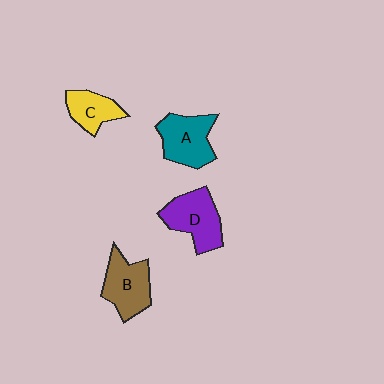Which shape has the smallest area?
Shape C (yellow).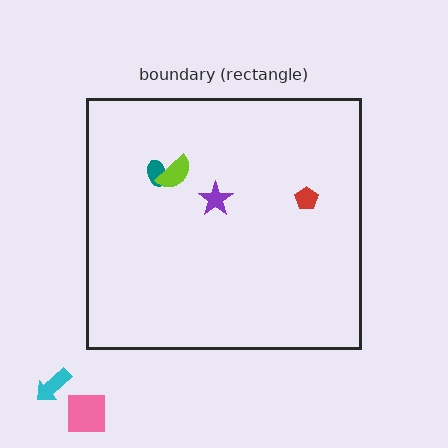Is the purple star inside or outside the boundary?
Inside.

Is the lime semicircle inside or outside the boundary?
Inside.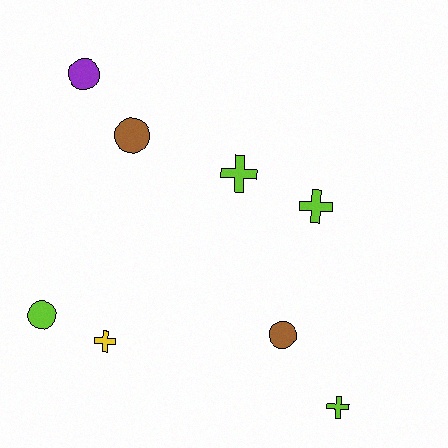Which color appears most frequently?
Lime, with 4 objects.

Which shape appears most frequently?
Cross, with 4 objects.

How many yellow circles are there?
There are no yellow circles.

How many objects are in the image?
There are 8 objects.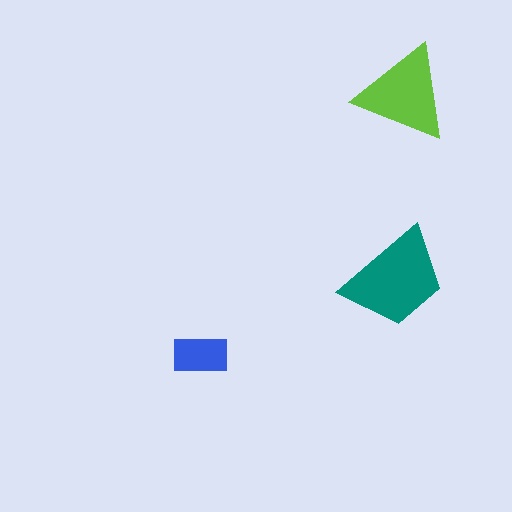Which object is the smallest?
The blue rectangle.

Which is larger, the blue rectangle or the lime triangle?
The lime triangle.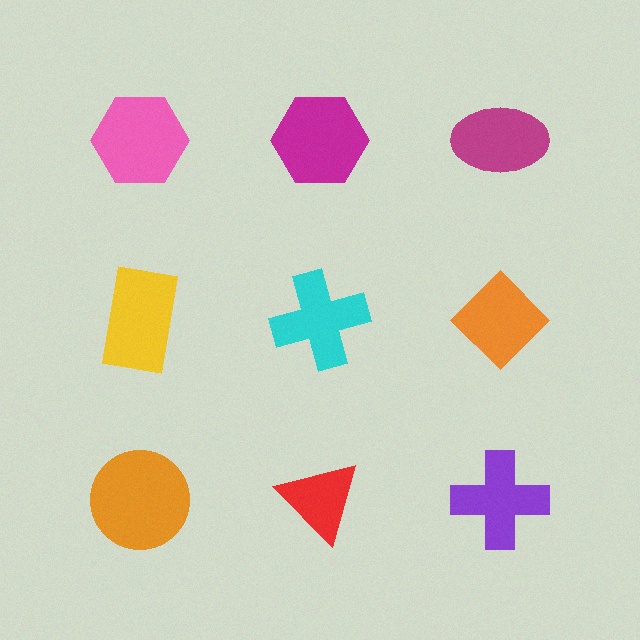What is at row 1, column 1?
A pink hexagon.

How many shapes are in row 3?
3 shapes.